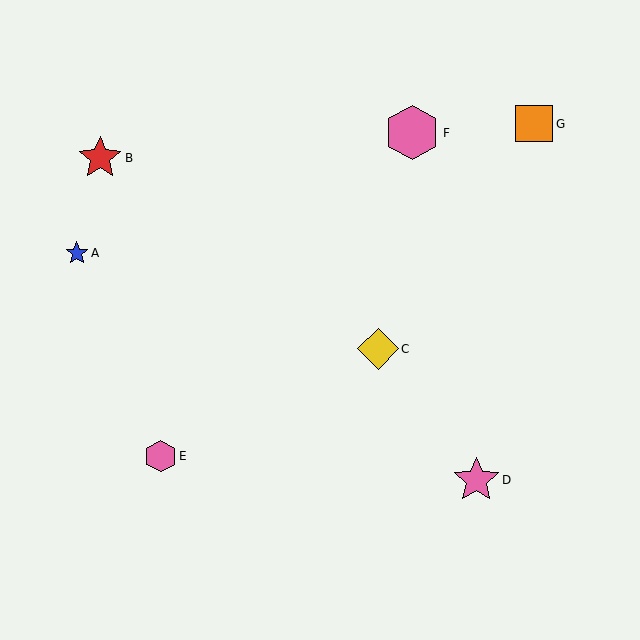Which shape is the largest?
The pink hexagon (labeled F) is the largest.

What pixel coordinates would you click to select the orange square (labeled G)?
Click at (534, 124) to select the orange square G.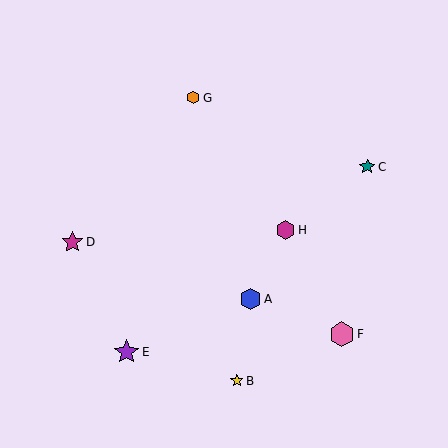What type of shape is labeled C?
Shape C is a teal star.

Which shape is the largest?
The pink hexagon (labeled F) is the largest.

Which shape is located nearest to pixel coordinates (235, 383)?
The yellow star (labeled B) at (237, 381) is nearest to that location.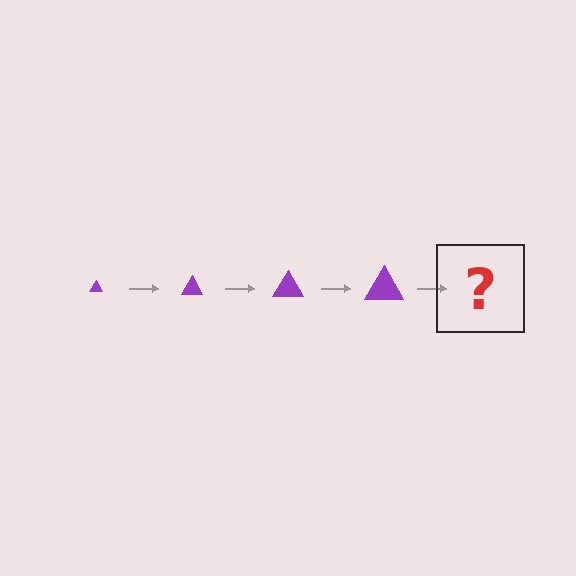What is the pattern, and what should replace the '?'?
The pattern is that the triangle gets progressively larger each step. The '?' should be a purple triangle, larger than the previous one.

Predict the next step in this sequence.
The next step is a purple triangle, larger than the previous one.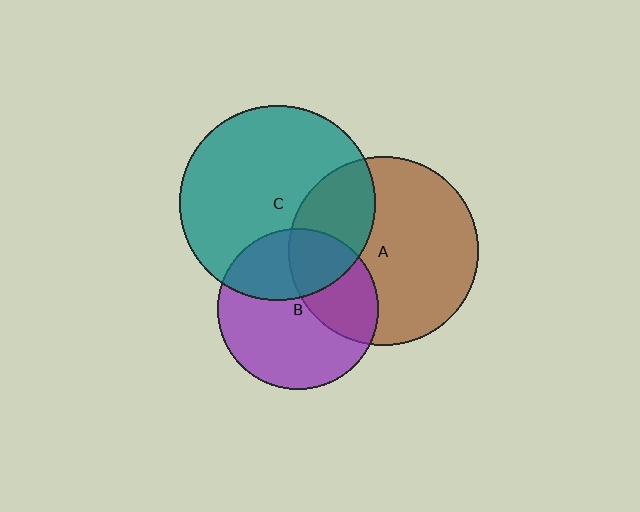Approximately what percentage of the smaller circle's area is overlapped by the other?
Approximately 30%.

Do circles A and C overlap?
Yes.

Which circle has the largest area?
Circle C (teal).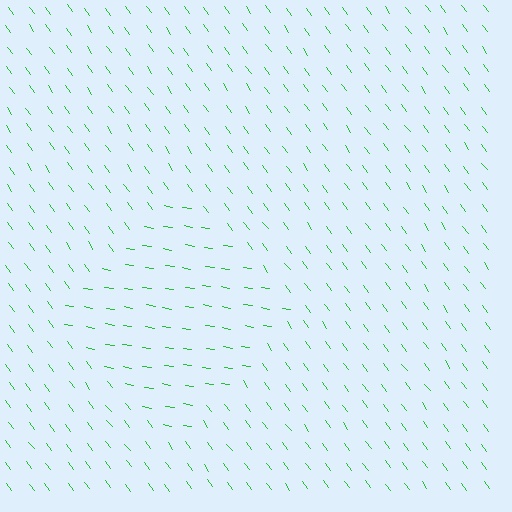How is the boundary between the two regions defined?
The boundary is defined purely by a change in line orientation (approximately 45 degrees difference). All lines are the same color and thickness.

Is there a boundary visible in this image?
Yes, there is a texture boundary formed by a change in line orientation.